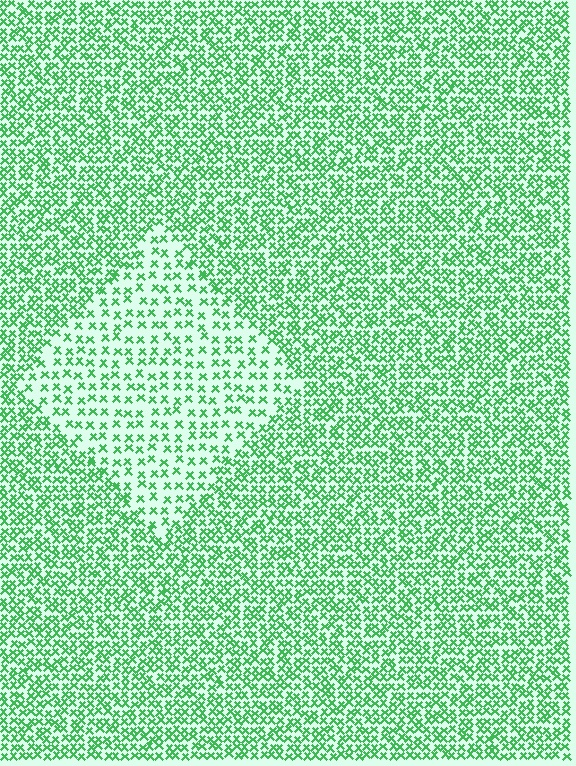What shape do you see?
I see a diamond.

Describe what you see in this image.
The image contains small green elements arranged at two different densities. A diamond-shaped region is visible where the elements are less densely packed than the surrounding area.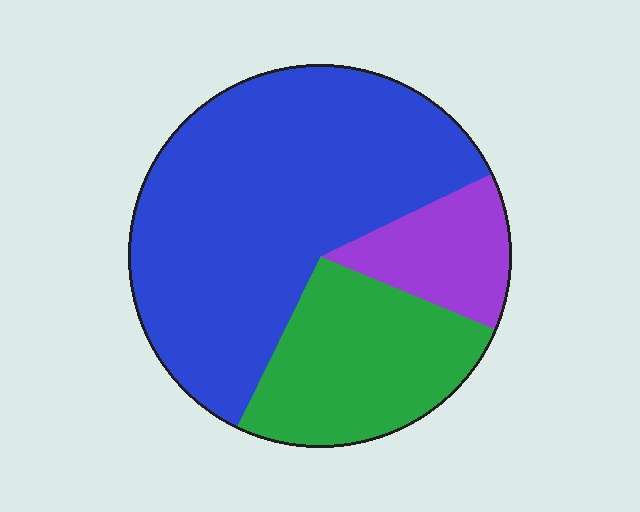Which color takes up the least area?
Purple, at roughly 15%.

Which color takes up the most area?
Blue, at roughly 60%.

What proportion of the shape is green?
Green takes up between a sixth and a third of the shape.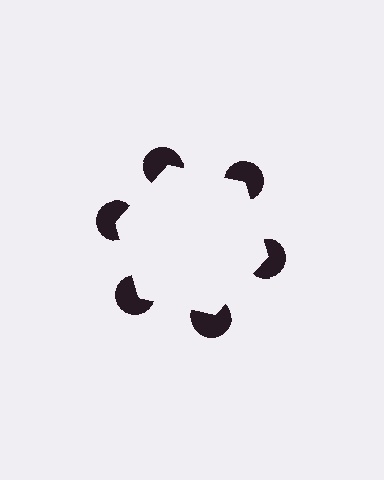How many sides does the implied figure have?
6 sides.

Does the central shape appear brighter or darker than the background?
It typically appears slightly brighter than the background, even though no actual brightness change is drawn.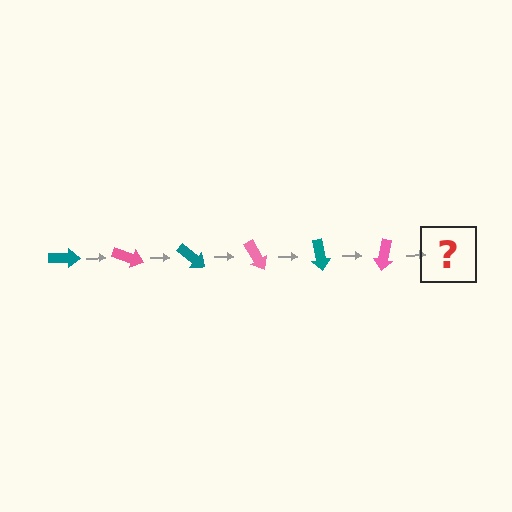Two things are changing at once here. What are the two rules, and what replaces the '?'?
The two rules are that it rotates 20 degrees each step and the color cycles through teal and pink. The '?' should be a teal arrow, rotated 120 degrees from the start.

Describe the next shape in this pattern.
It should be a teal arrow, rotated 120 degrees from the start.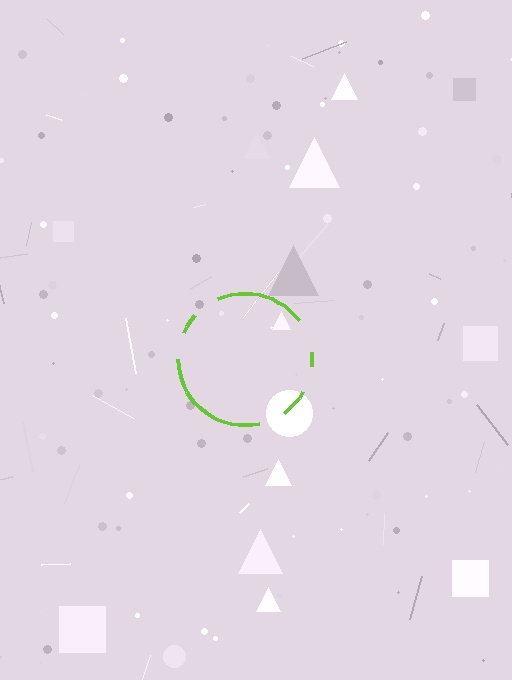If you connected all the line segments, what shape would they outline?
They would outline a circle.